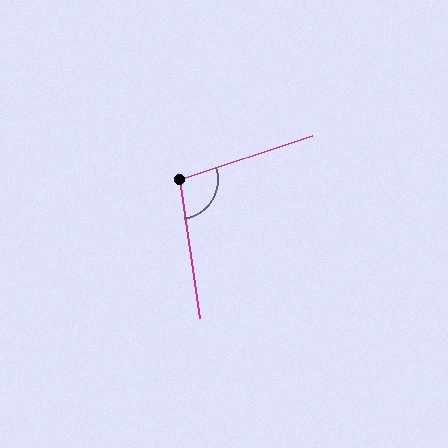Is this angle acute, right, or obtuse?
It is obtuse.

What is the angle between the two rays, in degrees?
Approximately 100 degrees.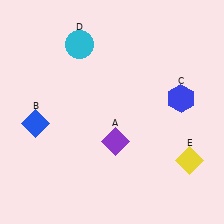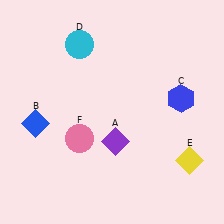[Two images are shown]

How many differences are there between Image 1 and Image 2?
There is 1 difference between the two images.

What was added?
A pink circle (F) was added in Image 2.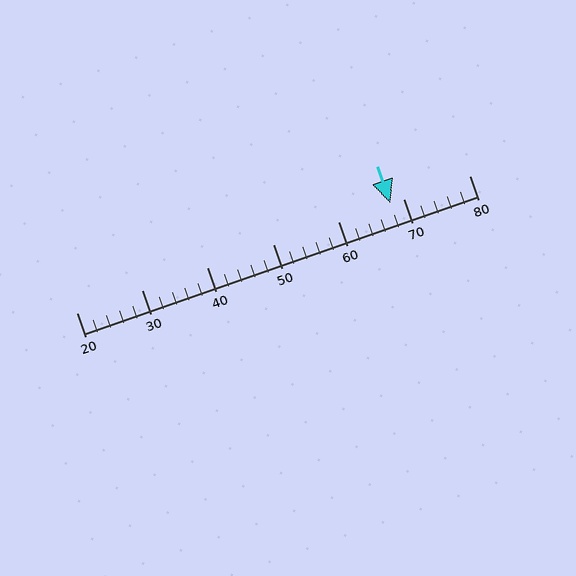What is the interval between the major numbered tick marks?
The major tick marks are spaced 10 units apart.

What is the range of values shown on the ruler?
The ruler shows values from 20 to 80.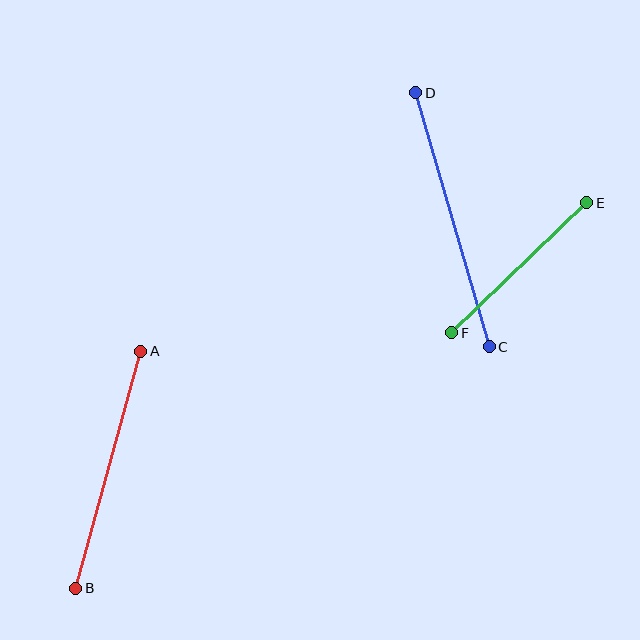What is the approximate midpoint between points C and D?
The midpoint is at approximately (453, 220) pixels.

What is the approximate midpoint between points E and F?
The midpoint is at approximately (519, 268) pixels.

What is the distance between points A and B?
The distance is approximately 246 pixels.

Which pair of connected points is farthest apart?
Points C and D are farthest apart.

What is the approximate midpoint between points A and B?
The midpoint is at approximately (108, 470) pixels.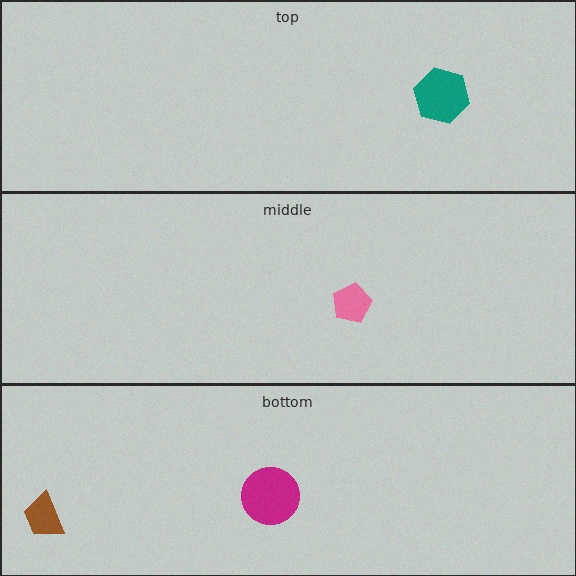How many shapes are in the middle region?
1.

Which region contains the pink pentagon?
The middle region.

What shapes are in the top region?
The teal hexagon.